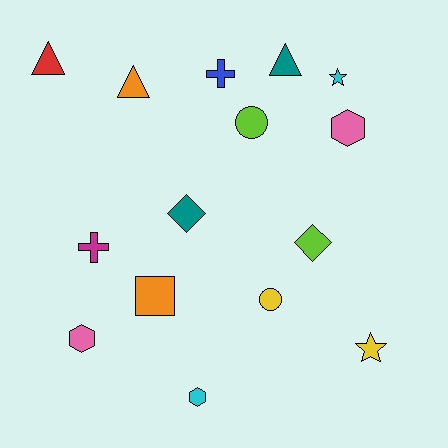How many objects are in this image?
There are 15 objects.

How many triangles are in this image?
There are 3 triangles.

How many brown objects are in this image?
There are no brown objects.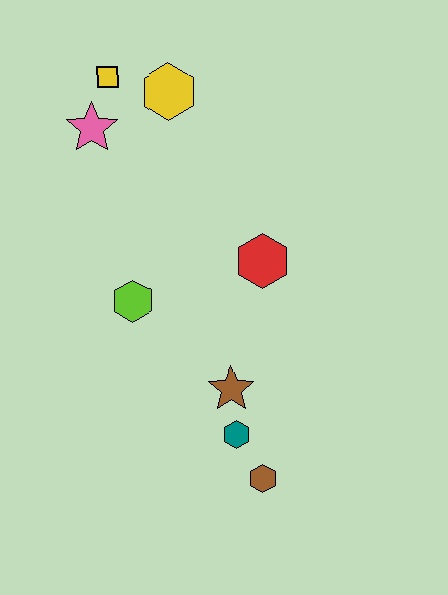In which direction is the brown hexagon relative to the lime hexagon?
The brown hexagon is below the lime hexagon.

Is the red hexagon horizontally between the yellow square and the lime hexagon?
No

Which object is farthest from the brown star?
The yellow square is farthest from the brown star.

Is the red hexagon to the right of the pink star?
Yes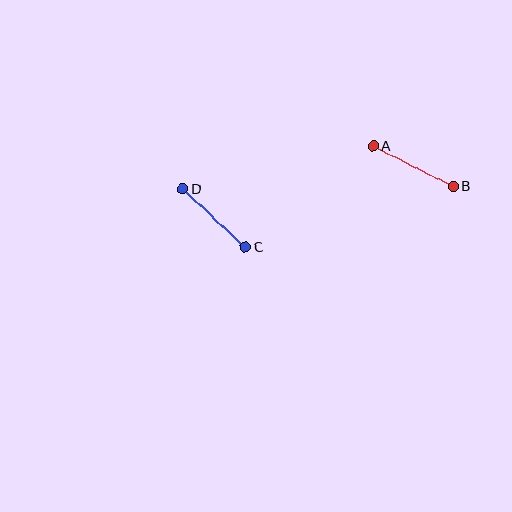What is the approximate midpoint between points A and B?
The midpoint is at approximately (413, 167) pixels.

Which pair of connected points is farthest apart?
Points A and B are farthest apart.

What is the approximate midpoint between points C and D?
The midpoint is at approximately (214, 218) pixels.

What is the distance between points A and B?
The distance is approximately 89 pixels.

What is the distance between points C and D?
The distance is approximately 85 pixels.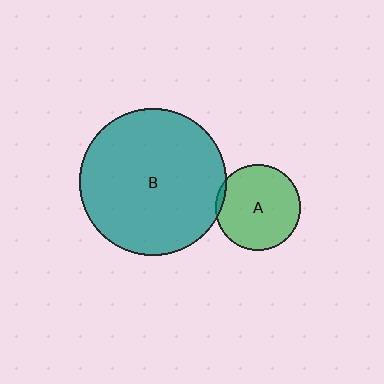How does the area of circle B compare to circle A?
Approximately 3.0 times.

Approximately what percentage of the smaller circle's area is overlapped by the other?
Approximately 5%.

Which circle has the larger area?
Circle B (teal).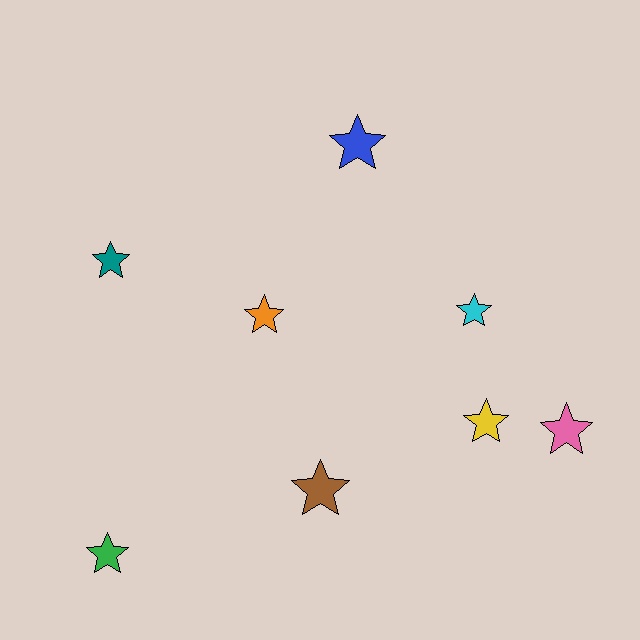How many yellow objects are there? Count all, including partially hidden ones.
There is 1 yellow object.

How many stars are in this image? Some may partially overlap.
There are 8 stars.